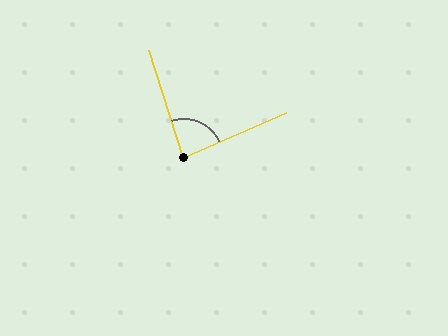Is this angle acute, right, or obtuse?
It is acute.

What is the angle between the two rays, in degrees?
Approximately 84 degrees.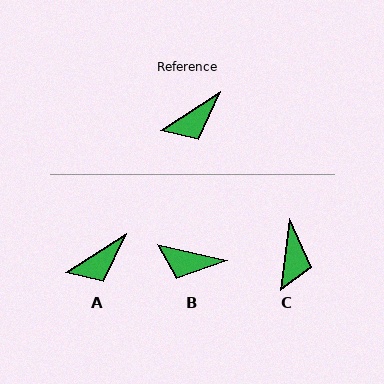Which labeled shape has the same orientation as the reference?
A.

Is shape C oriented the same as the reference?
No, it is off by about 50 degrees.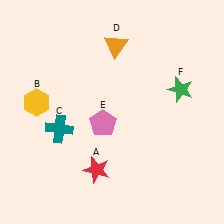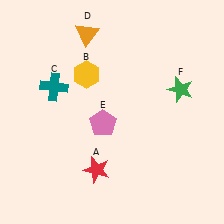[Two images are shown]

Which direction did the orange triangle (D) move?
The orange triangle (D) moved left.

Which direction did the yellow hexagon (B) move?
The yellow hexagon (B) moved right.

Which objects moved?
The objects that moved are: the yellow hexagon (B), the teal cross (C), the orange triangle (D).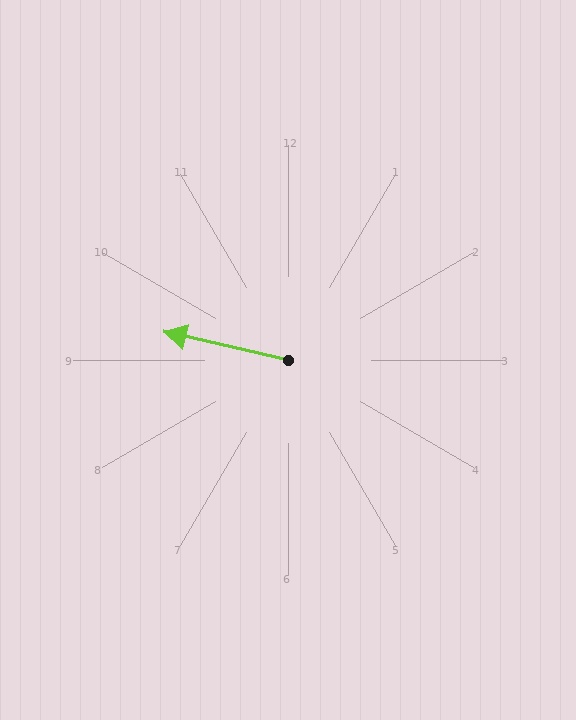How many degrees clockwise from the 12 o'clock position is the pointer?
Approximately 283 degrees.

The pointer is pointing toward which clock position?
Roughly 9 o'clock.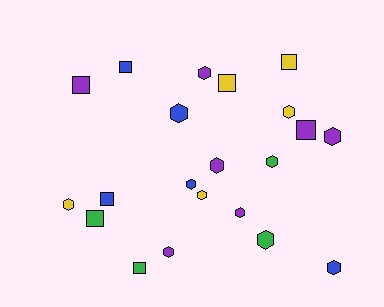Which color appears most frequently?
Purple, with 7 objects.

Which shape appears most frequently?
Hexagon, with 13 objects.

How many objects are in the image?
There are 21 objects.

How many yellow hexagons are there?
There are 3 yellow hexagons.